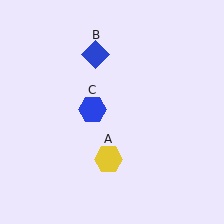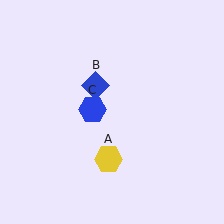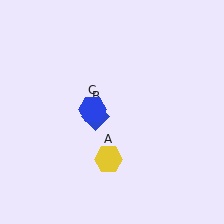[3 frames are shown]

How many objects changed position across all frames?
1 object changed position: blue diamond (object B).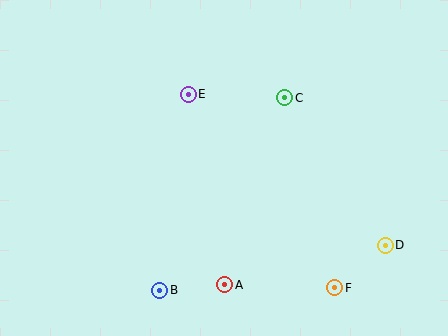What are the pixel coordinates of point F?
Point F is at (335, 288).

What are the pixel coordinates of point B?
Point B is at (160, 290).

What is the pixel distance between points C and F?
The distance between C and F is 197 pixels.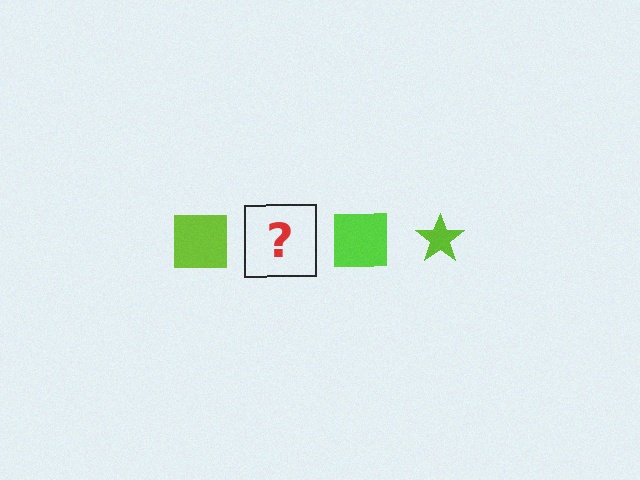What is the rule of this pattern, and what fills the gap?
The rule is that the pattern cycles through square, star shapes in lime. The gap should be filled with a lime star.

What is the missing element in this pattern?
The missing element is a lime star.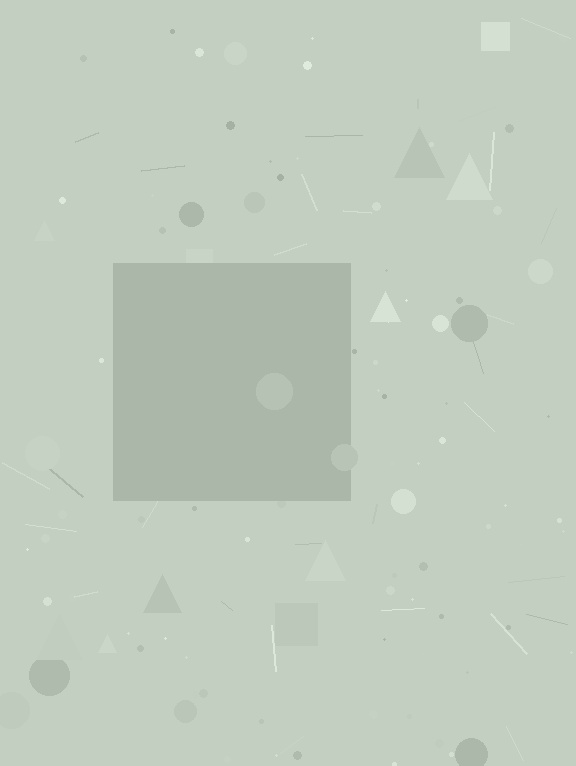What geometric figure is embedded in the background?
A square is embedded in the background.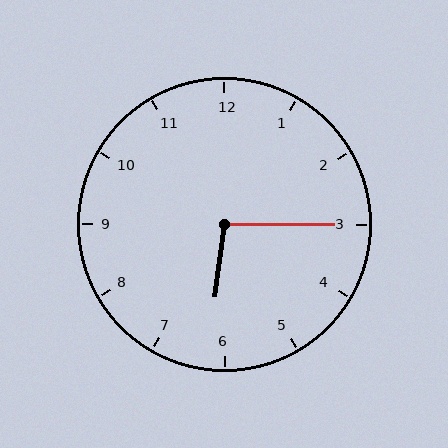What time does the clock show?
6:15.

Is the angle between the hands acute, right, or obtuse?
It is obtuse.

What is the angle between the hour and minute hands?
Approximately 98 degrees.